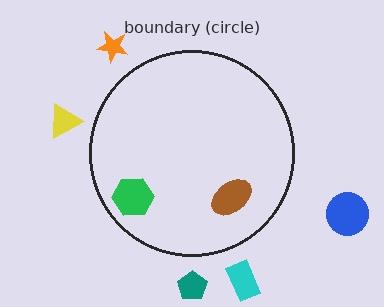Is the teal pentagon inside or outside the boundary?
Outside.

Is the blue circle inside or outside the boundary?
Outside.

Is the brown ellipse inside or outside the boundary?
Inside.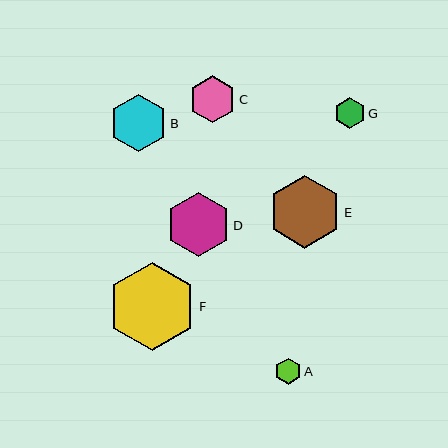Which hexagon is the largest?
Hexagon F is the largest with a size of approximately 88 pixels.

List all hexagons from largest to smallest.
From largest to smallest: F, E, D, B, C, G, A.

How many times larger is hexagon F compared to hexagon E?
Hexagon F is approximately 1.2 times the size of hexagon E.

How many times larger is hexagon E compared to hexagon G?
Hexagon E is approximately 2.4 times the size of hexagon G.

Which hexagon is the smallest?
Hexagon A is the smallest with a size of approximately 26 pixels.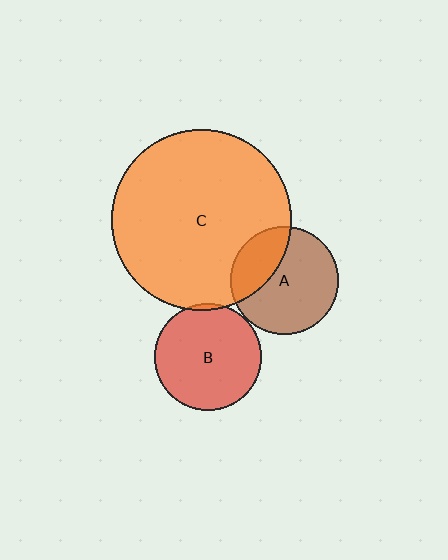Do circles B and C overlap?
Yes.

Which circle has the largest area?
Circle C (orange).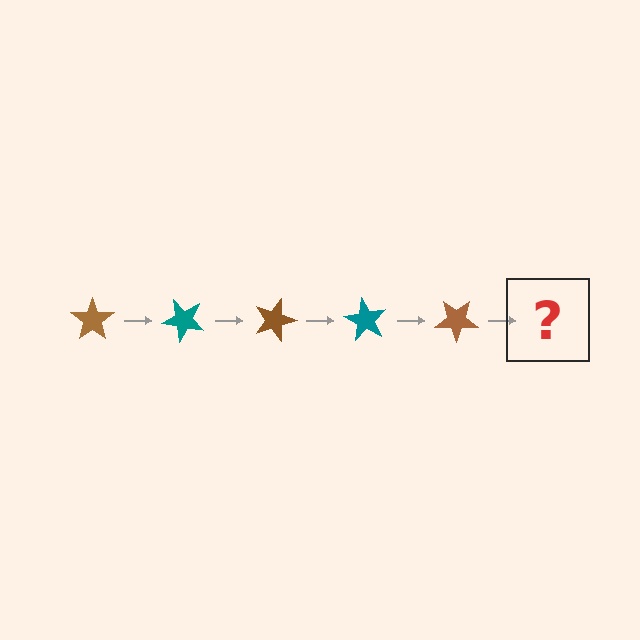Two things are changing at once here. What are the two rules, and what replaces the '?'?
The two rules are that it rotates 45 degrees each step and the color cycles through brown and teal. The '?' should be a teal star, rotated 225 degrees from the start.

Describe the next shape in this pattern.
It should be a teal star, rotated 225 degrees from the start.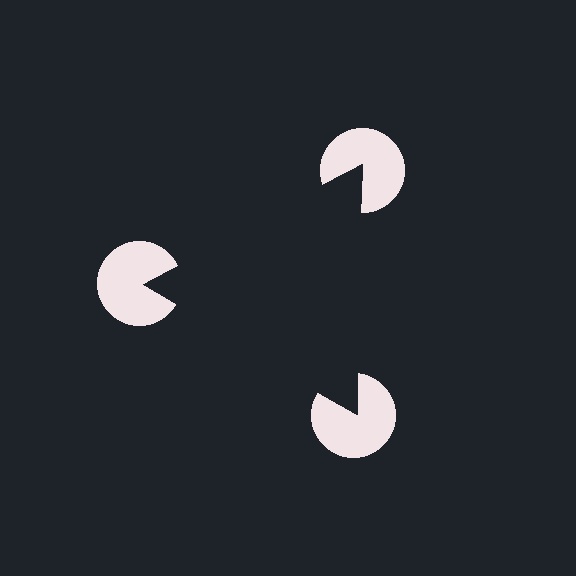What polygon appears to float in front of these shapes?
An illusory triangle — its edges are inferred from the aligned wedge cuts in the pac-man discs, not physically drawn.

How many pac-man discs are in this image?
There are 3 — one at each vertex of the illusory triangle.